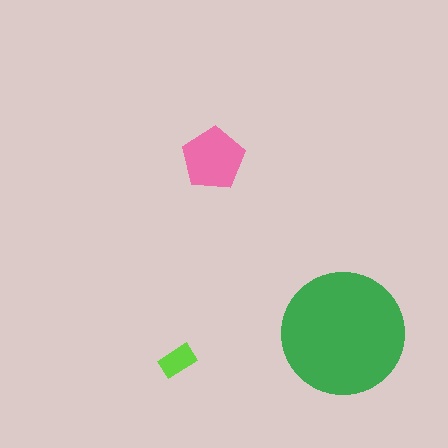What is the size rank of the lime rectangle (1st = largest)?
3rd.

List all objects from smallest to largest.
The lime rectangle, the pink pentagon, the green circle.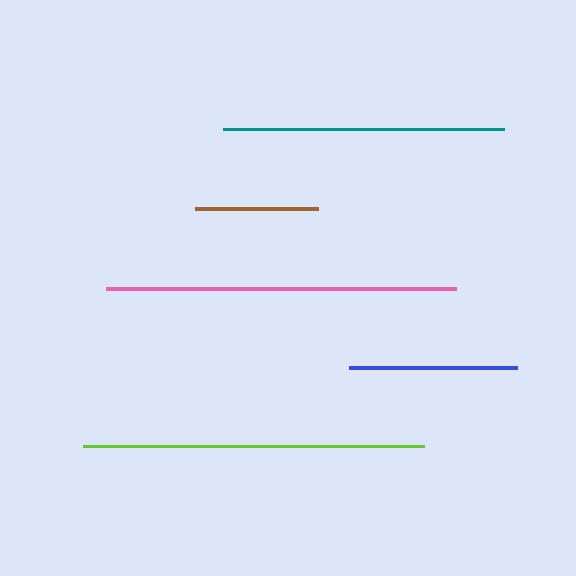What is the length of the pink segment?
The pink segment is approximately 350 pixels long.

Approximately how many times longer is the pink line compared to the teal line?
The pink line is approximately 1.2 times the length of the teal line.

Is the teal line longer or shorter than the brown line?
The teal line is longer than the brown line.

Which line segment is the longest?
The pink line is the longest at approximately 350 pixels.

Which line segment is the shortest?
The brown line is the shortest at approximately 123 pixels.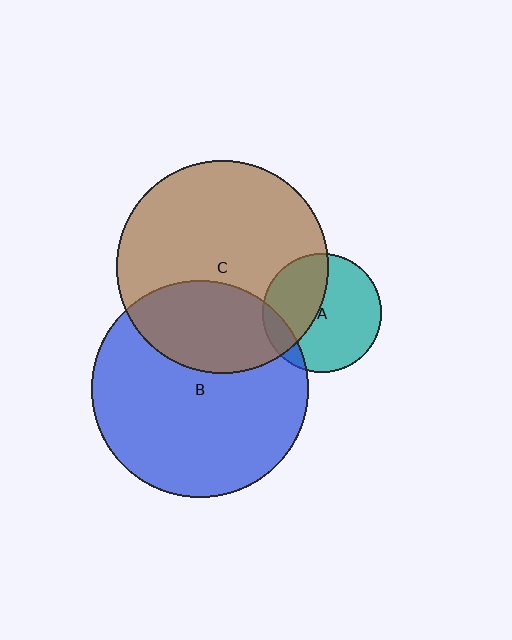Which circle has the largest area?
Circle B (blue).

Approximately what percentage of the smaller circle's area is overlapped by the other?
Approximately 10%.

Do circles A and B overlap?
Yes.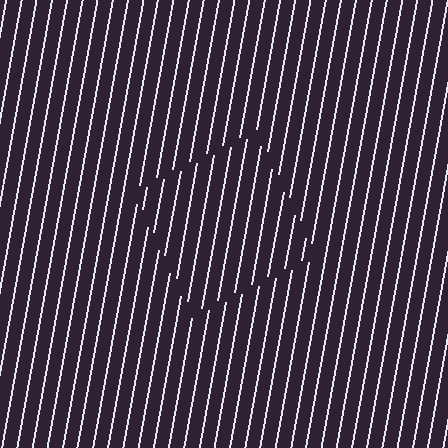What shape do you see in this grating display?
An illusory square. The interior of the shape contains the same grating, shifted by half a period — the contour is defined by the phase discontinuity where line-ends from the inner and outer gratings abut.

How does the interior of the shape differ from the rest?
The interior of the shape contains the same grating, shifted by half a period — the contour is defined by the phase discontinuity where line-ends from the inner and outer gratings abut.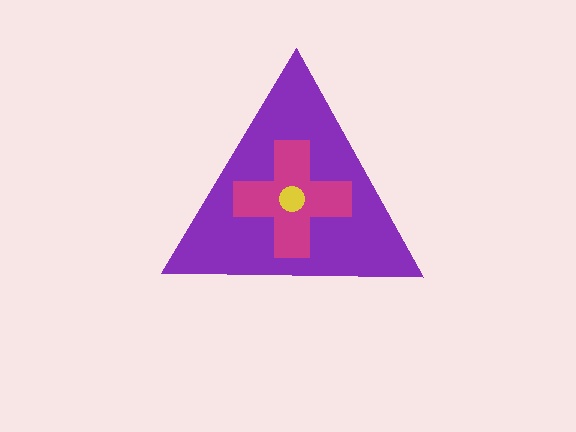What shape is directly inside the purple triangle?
The magenta cross.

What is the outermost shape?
The purple triangle.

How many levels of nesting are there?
3.